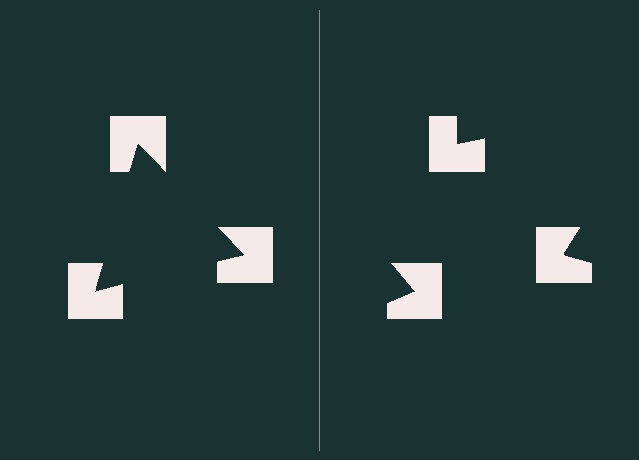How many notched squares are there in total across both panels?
6 — 3 on each side.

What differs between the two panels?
The notched squares are positioned identically on both sides; only the wedge orientations differ. On the left they align to a triangle; on the right they are misaligned.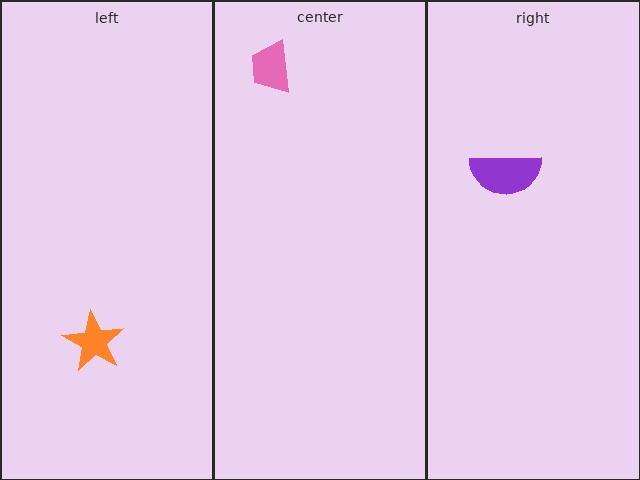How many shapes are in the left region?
1.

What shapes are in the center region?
The pink trapezoid.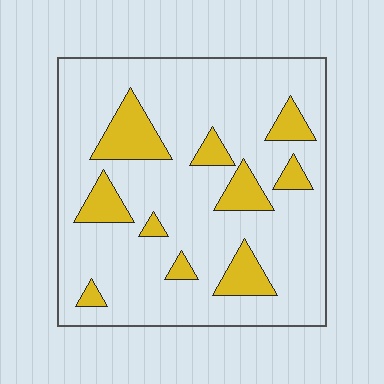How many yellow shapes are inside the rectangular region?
10.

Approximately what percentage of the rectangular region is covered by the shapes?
Approximately 20%.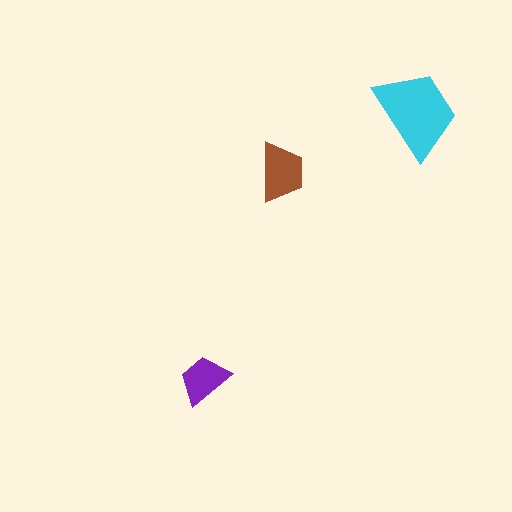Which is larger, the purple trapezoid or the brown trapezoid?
The brown one.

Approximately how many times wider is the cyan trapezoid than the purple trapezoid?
About 1.5 times wider.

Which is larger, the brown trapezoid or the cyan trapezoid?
The cyan one.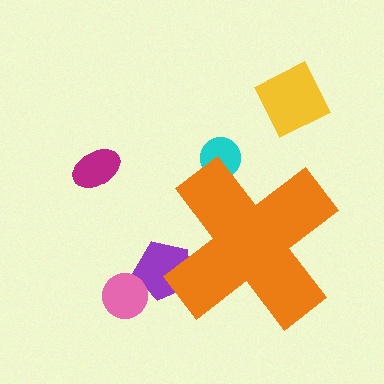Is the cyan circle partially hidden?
Yes, the cyan circle is partially hidden behind the orange cross.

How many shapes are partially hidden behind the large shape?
2 shapes are partially hidden.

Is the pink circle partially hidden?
No, the pink circle is fully visible.